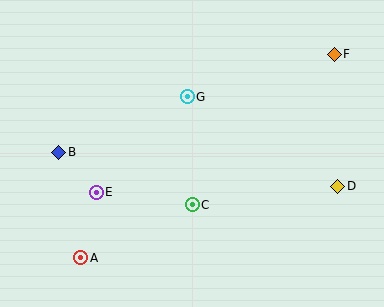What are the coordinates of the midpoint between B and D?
The midpoint between B and D is at (198, 169).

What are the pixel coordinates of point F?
Point F is at (334, 55).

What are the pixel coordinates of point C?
Point C is at (192, 205).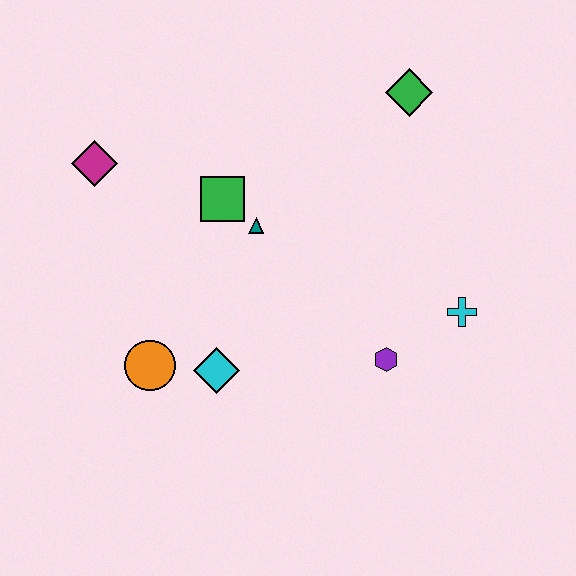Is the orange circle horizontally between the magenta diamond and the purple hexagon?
Yes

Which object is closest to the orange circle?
The cyan diamond is closest to the orange circle.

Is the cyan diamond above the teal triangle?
No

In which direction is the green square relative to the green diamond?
The green square is to the left of the green diamond.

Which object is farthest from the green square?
The cyan cross is farthest from the green square.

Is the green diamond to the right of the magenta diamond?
Yes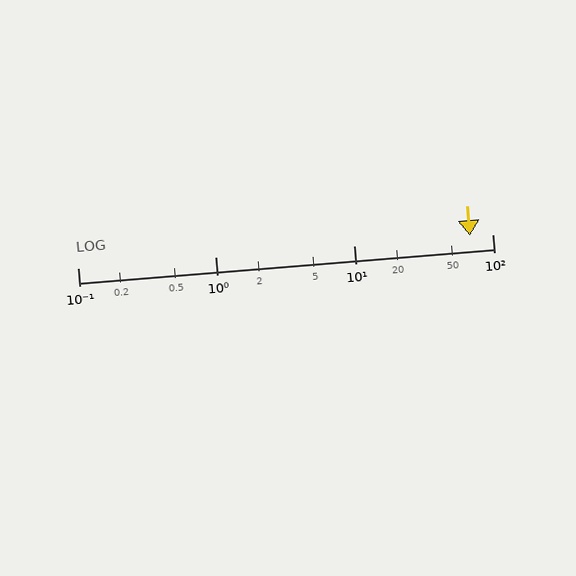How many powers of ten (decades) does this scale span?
The scale spans 3 decades, from 0.1 to 100.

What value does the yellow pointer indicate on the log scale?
The pointer indicates approximately 69.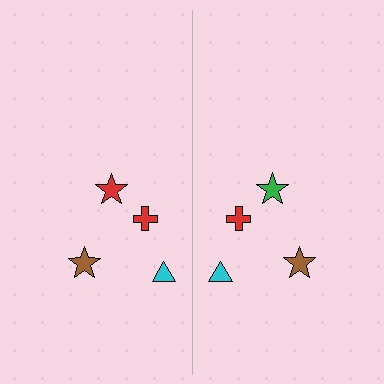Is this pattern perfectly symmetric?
No, the pattern is not perfectly symmetric. The green star on the right side breaks the symmetry — its mirror counterpart is red.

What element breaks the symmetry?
The green star on the right side breaks the symmetry — its mirror counterpart is red.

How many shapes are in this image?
There are 8 shapes in this image.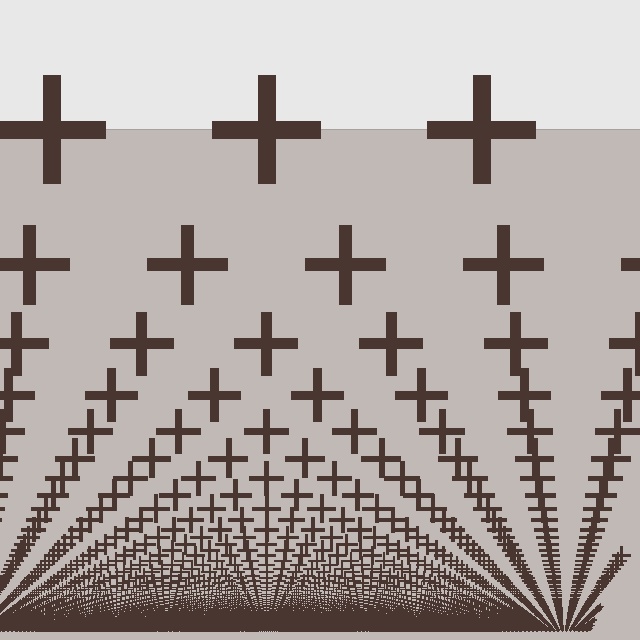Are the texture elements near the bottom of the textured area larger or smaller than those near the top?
Smaller. The gradient is inverted — elements near the bottom are smaller and denser.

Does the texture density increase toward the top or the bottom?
Density increases toward the bottom.